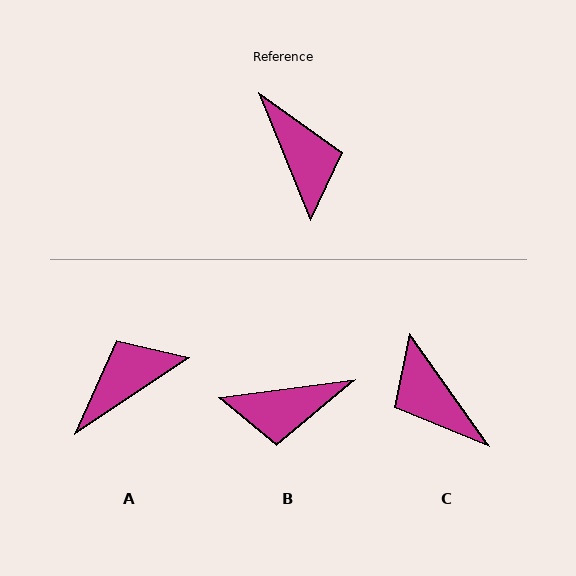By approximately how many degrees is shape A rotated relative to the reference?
Approximately 102 degrees counter-clockwise.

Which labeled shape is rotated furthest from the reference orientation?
C, about 167 degrees away.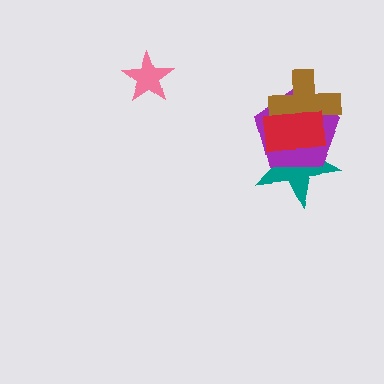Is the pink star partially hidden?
No, no other shape covers it.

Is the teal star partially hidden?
Yes, it is partially covered by another shape.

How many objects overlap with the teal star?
3 objects overlap with the teal star.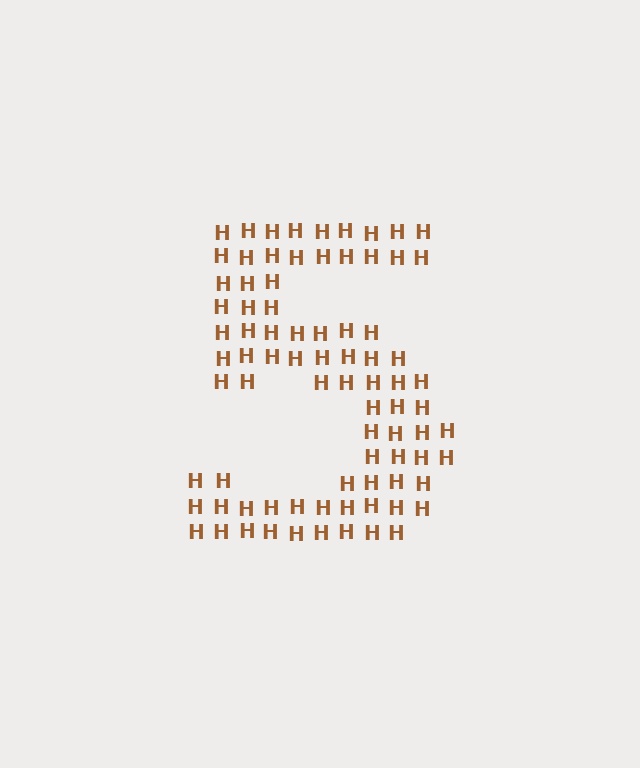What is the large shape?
The large shape is the digit 5.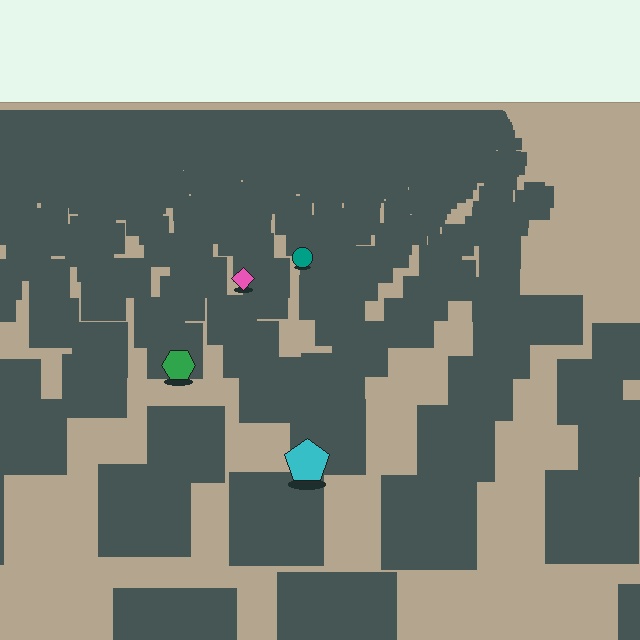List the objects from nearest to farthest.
From nearest to farthest: the cyan pentagon, the green hexagon, the pink diamond, the teal circle.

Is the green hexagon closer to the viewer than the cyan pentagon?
No. The cyan pentagon is closer — you can tell from the texture gradient: the ground texture is coarser near it.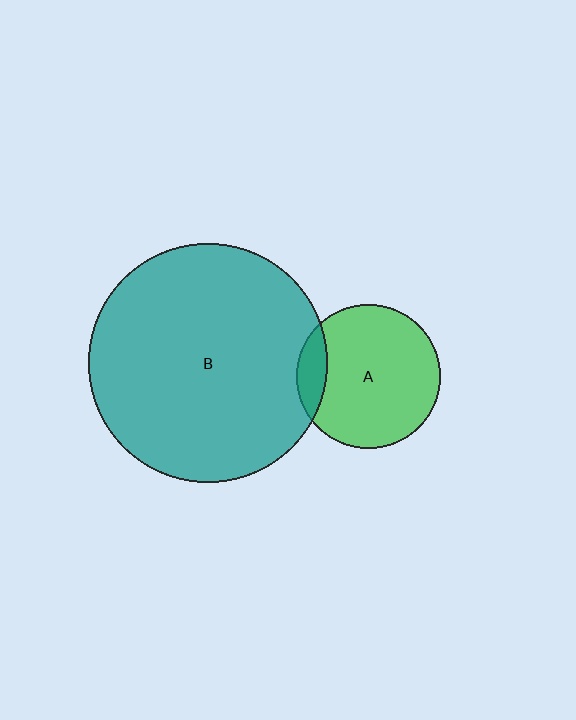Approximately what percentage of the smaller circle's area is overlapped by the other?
Approximately 15%.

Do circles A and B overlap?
Yes.